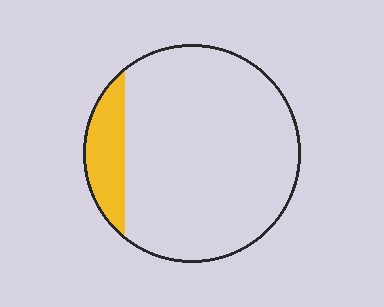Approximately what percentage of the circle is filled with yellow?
Approximately 15%.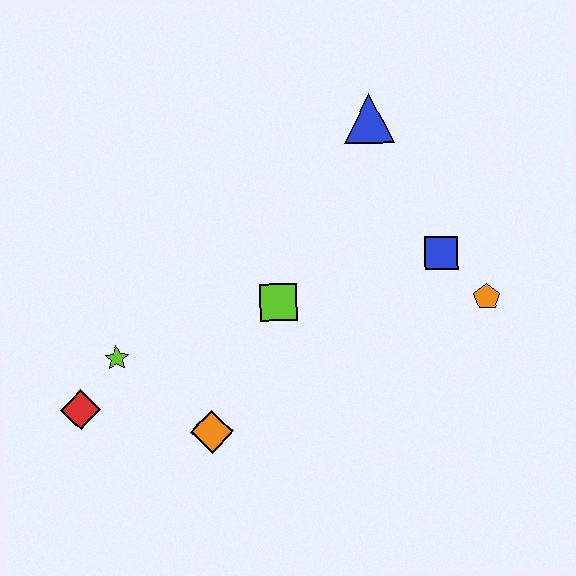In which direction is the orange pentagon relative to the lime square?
The orange pentagon is to the right of the lime square.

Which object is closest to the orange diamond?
The lime star is closest to the orange diamond.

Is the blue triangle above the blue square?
Yes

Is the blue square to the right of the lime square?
Yes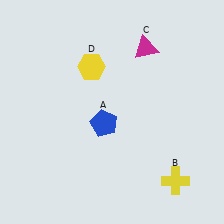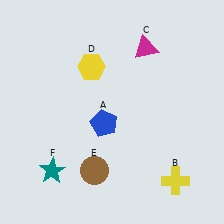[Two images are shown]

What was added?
A brown circle (E), a teal star (F) were added in Image 2.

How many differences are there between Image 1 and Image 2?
There are 2 differences between the two images.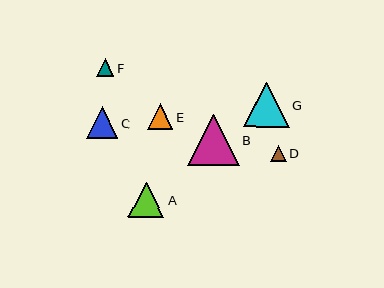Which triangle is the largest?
Triangle B is the largest with a size of approximately 51 pixels.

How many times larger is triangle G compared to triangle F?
Triangle G is approximately 2.6 times the size of triangle F.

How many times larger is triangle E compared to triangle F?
Triangle E is approximately 1.4 times the size of triangle F.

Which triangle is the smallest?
Triangle D is the smallest with a size of approximately 16 pixels.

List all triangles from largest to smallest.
From largest to smallest: B, G, A, C, E, F, D.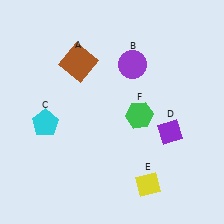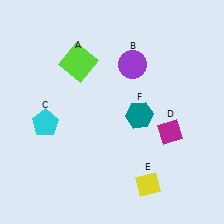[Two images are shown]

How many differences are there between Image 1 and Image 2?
There are 3 differences between the two images.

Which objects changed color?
A changed from brown to lime. D changed from purple to magenta. F changed from green to teal.